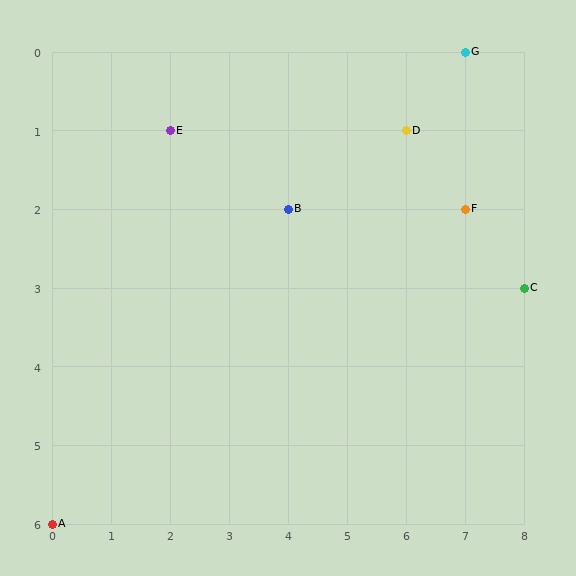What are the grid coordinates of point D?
Point D is at grid coordinates (6, 1).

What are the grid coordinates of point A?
Point A is at grid coordinates (0, 6).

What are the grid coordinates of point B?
Point B is at grid coordinates (4, 2).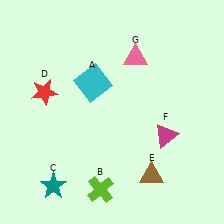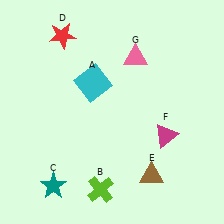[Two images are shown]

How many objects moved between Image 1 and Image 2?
1 object moved between the two images.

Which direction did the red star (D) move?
The red star (D) moved up.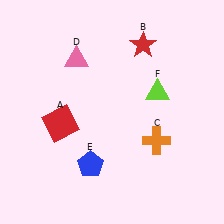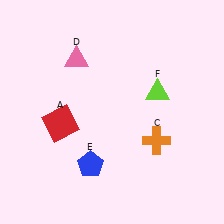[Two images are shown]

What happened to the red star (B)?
The red star (B) was removed in Image 2. It was in the top-right area of Image 1.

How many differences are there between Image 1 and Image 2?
There is 1 difference between the two images.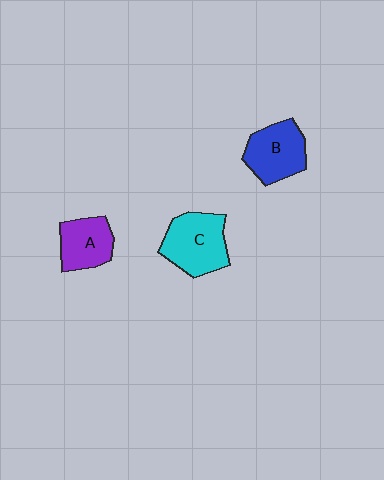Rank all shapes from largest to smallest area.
From largest to smallest: C (cyan), B (blue), A (purple).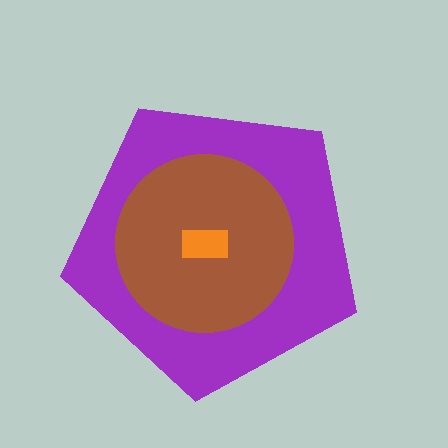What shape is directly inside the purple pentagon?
The brown circle.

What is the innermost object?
The orange rectangle.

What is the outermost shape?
The purple pentagon.